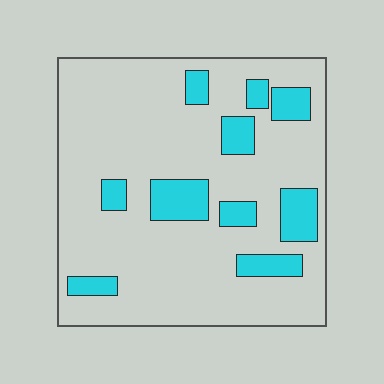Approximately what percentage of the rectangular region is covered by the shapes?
Approximately 20%.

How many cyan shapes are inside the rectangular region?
10.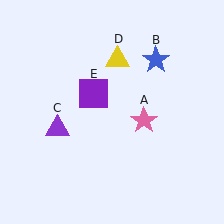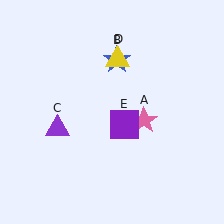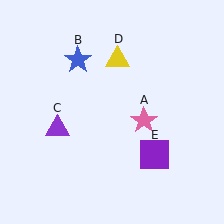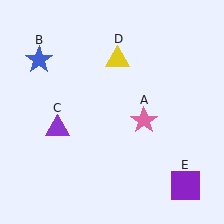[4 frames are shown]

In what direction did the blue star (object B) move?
The blue star (object B) moved left.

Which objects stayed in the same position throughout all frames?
Pink star (object A) and purple triangle (object C) and yellow triangle (object D) remained stationary.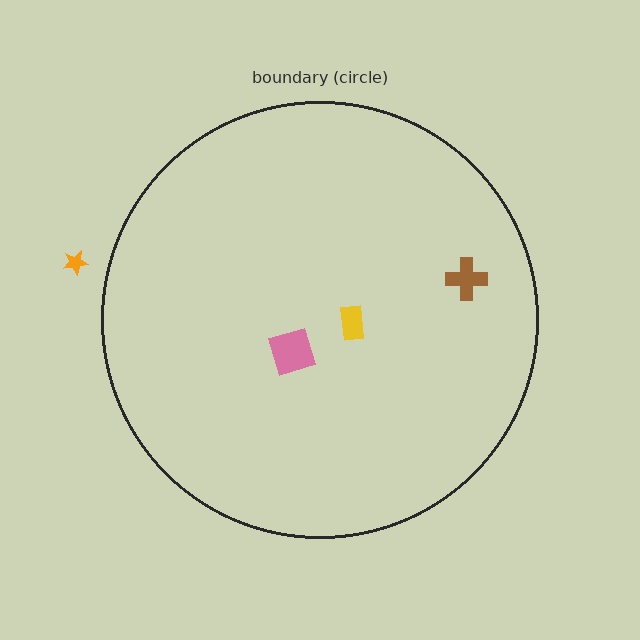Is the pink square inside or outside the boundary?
Inside.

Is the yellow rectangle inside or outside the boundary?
Inside.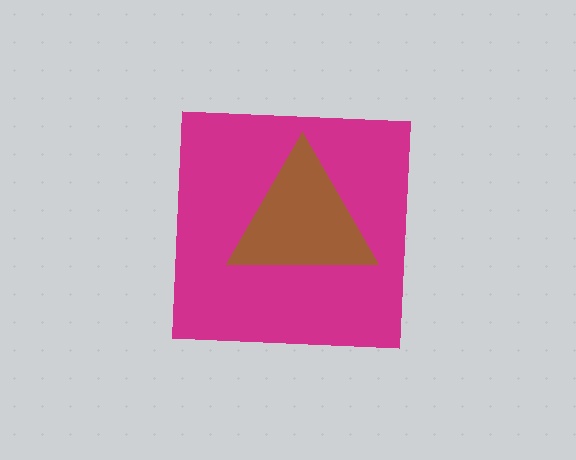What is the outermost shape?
The magenta square.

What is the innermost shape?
The brown triangle.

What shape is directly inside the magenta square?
The brown triangle.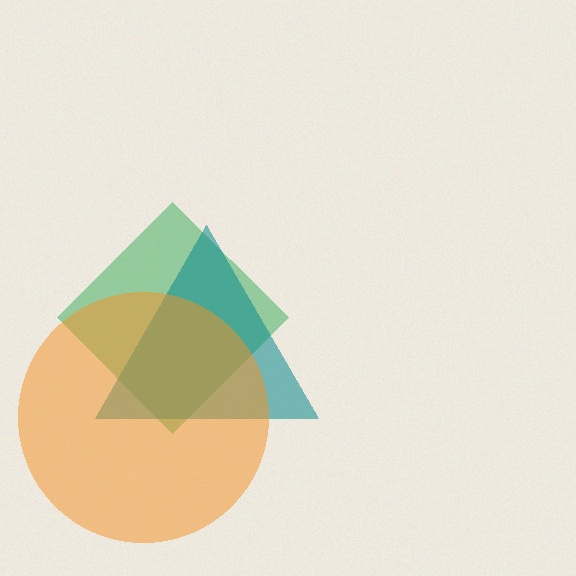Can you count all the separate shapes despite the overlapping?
Yes, there are 3 separate shapes.